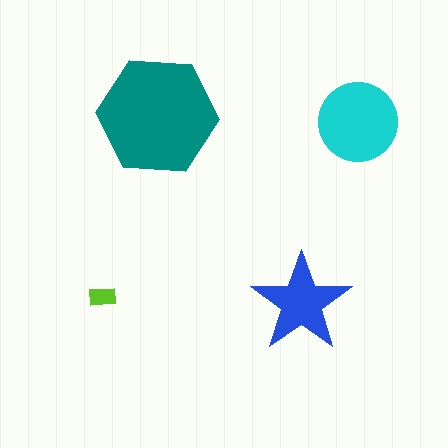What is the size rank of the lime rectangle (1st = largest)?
4th.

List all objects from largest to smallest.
The teal hexagon, the cyan circle, the blue star, the lime rectangle.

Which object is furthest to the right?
The cyan circle is rightmost.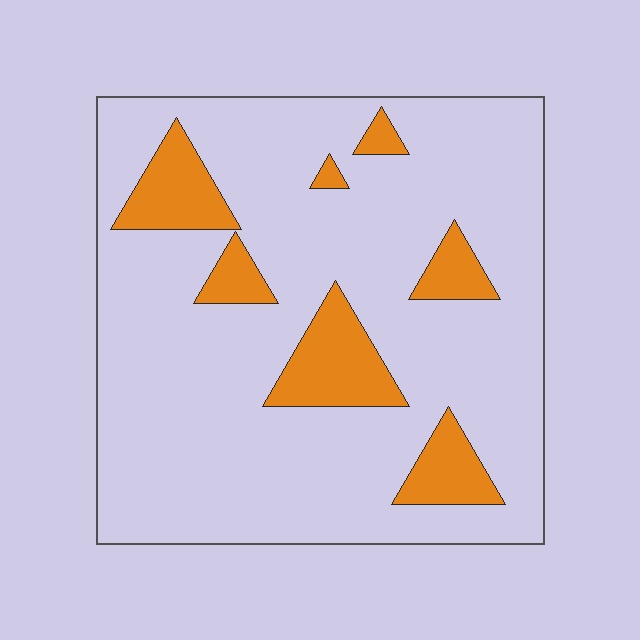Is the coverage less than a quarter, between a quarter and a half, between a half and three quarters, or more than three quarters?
Less than a quarter.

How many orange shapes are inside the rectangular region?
7.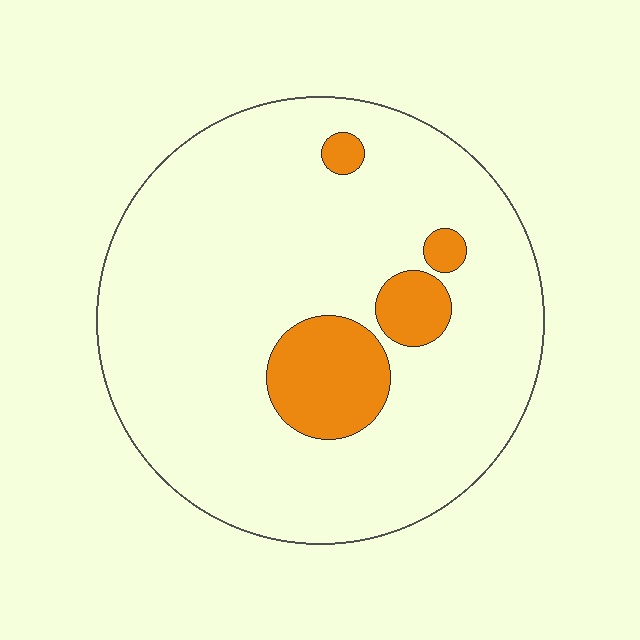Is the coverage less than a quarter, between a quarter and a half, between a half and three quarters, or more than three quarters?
Less than a quarter.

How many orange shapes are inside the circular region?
4.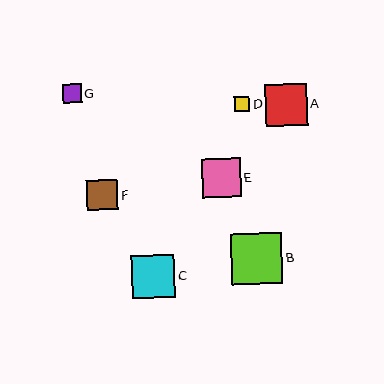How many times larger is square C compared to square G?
Square C is approximately 2.3 times the size of square G.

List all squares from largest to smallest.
From largest to smallest: B, C, A, E, F, G, D.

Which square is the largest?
Square B is the largest with a size of approximately 51 pixels.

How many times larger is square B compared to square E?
Square B is approximately 1.3 times the size of square E.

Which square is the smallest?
Square D is the smallest with a size of approximately 15 pixels.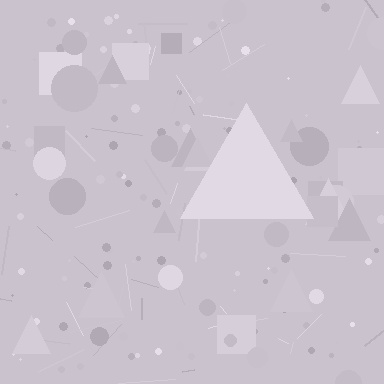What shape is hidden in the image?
A triangle is hidden in the image.